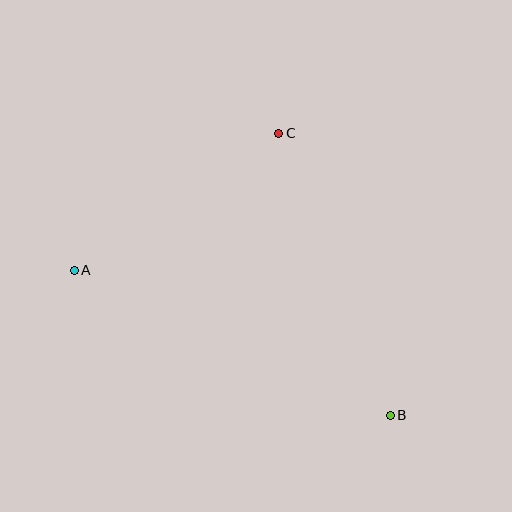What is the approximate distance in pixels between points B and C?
The distance between B and C is approximately 303 pixels.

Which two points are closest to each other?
Points A and C are closest to each other.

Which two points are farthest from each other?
Points A and B are farthest from each other.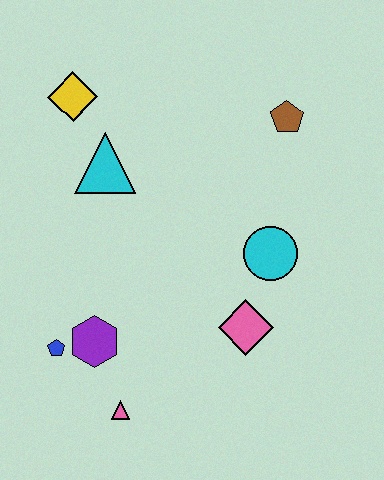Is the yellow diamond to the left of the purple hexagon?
Yes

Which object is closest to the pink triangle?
The purple hexagon is closest to the pink triangle.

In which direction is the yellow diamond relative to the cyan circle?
The yellow diamond is to the left of the cyan circle.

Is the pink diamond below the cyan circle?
Yes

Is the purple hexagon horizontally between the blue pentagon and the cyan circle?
Yes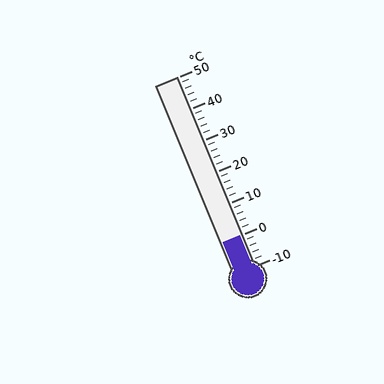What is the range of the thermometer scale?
The thermometer scale ranges from -10°C to 50°C.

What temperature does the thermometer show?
The thermometer shows approximately 0°C.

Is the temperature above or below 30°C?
The temperature is below 30°C.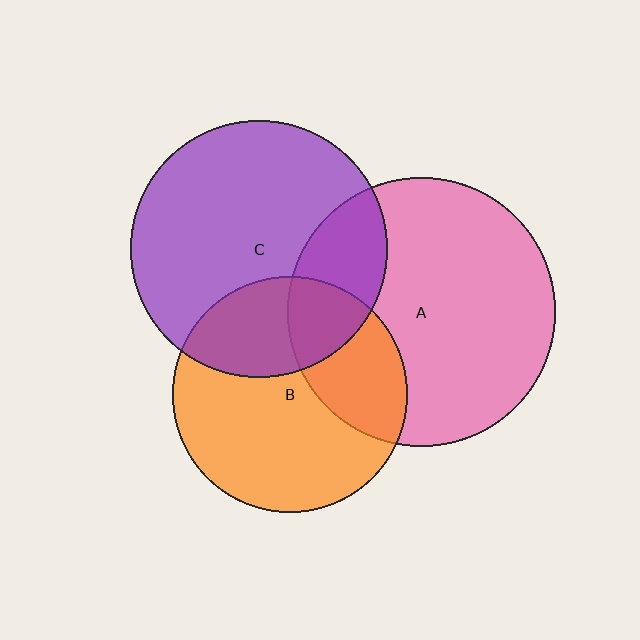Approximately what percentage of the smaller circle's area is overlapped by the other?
Approximately 30%.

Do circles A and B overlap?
Yes.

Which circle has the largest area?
Circle A (pink).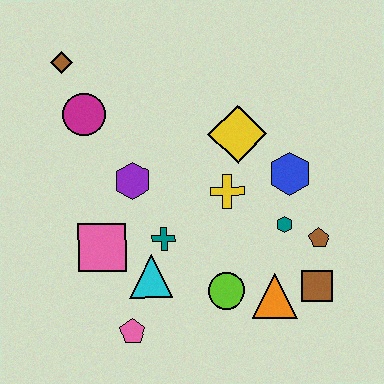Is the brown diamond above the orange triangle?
Yes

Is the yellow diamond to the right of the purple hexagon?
Yes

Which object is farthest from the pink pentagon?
The brown diamond is farthest from the pink pentagon.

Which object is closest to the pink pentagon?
The cyan triangle is closest to the pink pentagon.